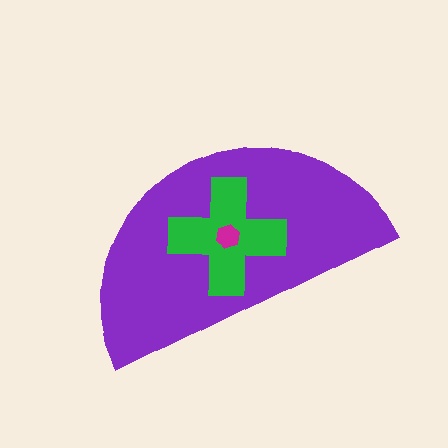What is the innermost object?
The magenta hexagon.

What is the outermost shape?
The purple semicircle.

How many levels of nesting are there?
3.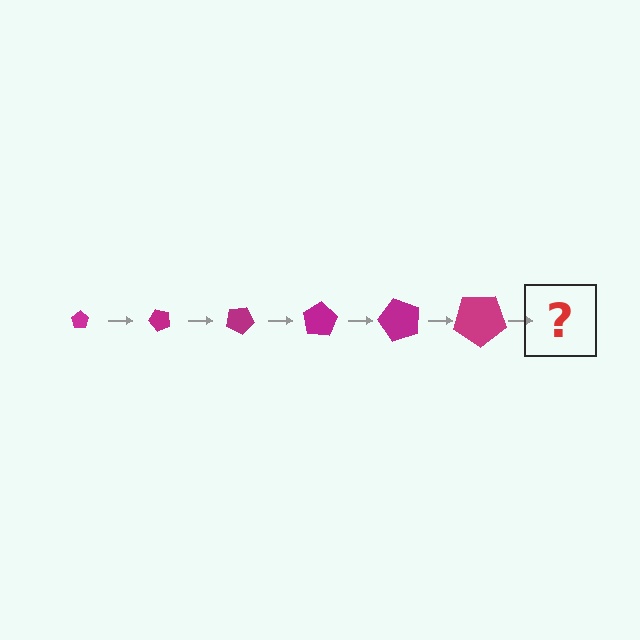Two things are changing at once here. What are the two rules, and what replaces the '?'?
The two rules are that the pentagon grows larger each step and it rotates 50 degrees each step. The '?' should be a pentagon, larger than the previous one and rotated 300 degrees from the start.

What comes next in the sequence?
The next element should be a pentagon, larger than the previous one and rotated 300 degrees from the start.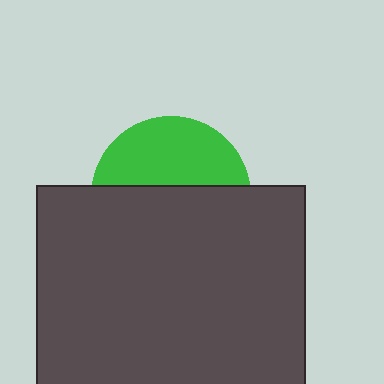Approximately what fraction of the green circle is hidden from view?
Roughly 59% of the green circle is hidden behind the dark gray square.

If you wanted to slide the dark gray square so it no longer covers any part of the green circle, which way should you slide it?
Slide it down — that is the most direct way to separate the two shapes.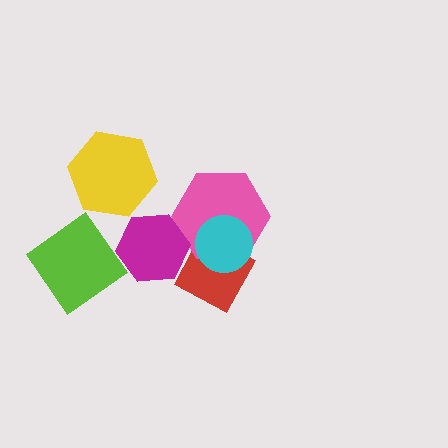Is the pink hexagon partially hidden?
Yes, it is partially covered by another shape.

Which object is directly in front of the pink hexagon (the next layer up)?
The magenta hexagon is directly in front of the pink hexagon.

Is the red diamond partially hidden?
Yes, it is partially covered by another shape.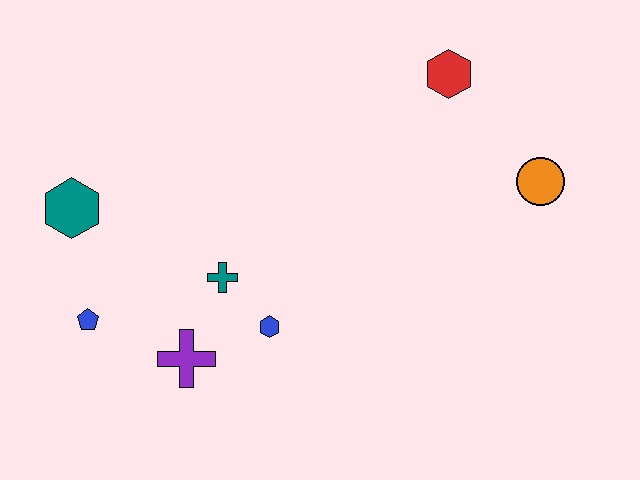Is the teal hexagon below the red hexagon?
Yes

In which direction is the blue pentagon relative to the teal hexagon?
The blue pentagon is below the teal hexagon.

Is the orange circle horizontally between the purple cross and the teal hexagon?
No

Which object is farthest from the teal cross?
The orange circle is farthest from the teal cross.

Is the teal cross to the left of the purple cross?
No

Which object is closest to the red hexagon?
The orange circle is closest to the red hexagon.